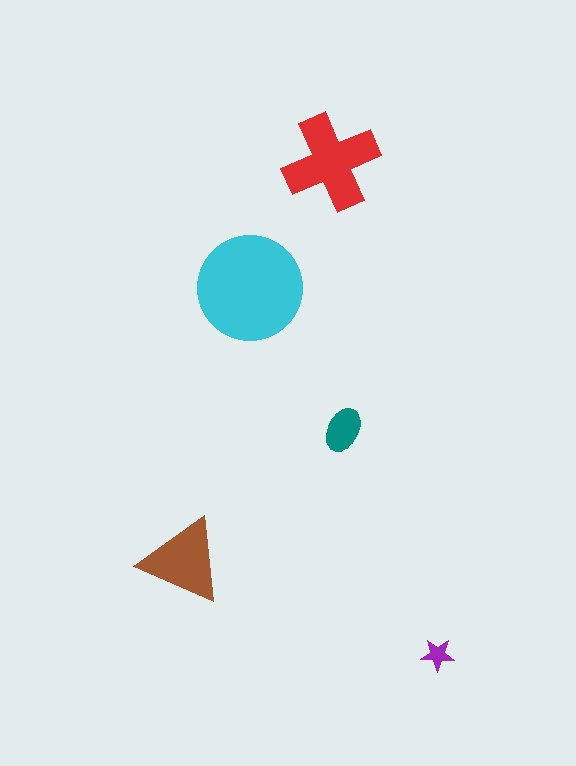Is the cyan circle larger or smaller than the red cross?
Larger.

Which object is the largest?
The cyan circle.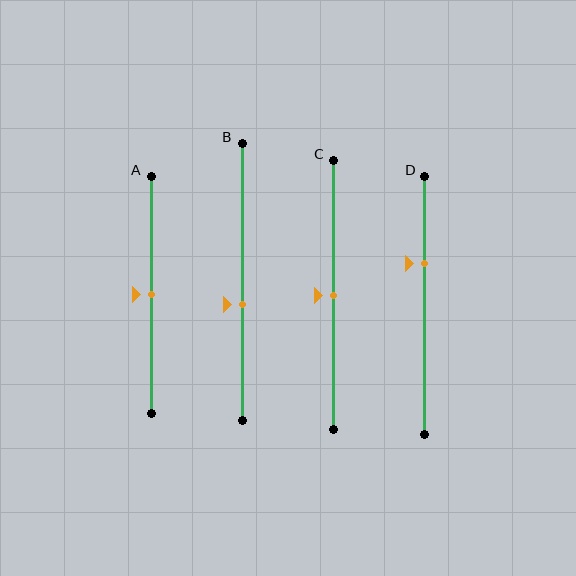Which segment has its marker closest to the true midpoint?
Segment A has its marker closest to the true midpoint.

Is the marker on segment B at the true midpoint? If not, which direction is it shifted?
No, the marker on segment B is shifted downward by about 8% of the segment length.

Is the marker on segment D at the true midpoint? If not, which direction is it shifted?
No, the marker on segment D is shifted upward by about 16% of the segment length.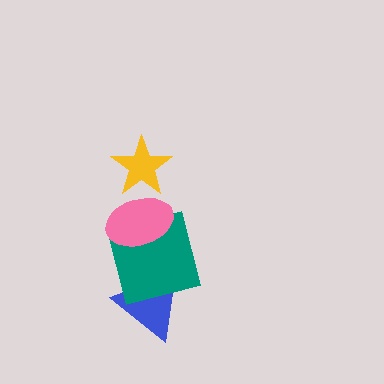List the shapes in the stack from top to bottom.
From top to bottom: the yellow star, the pink ellipse, the teal square, the blue triangle.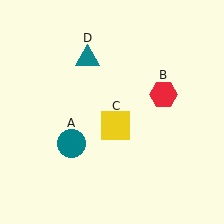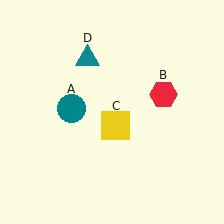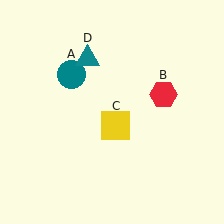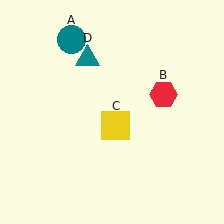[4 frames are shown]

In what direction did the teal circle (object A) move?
The teal circle (object A) moved up.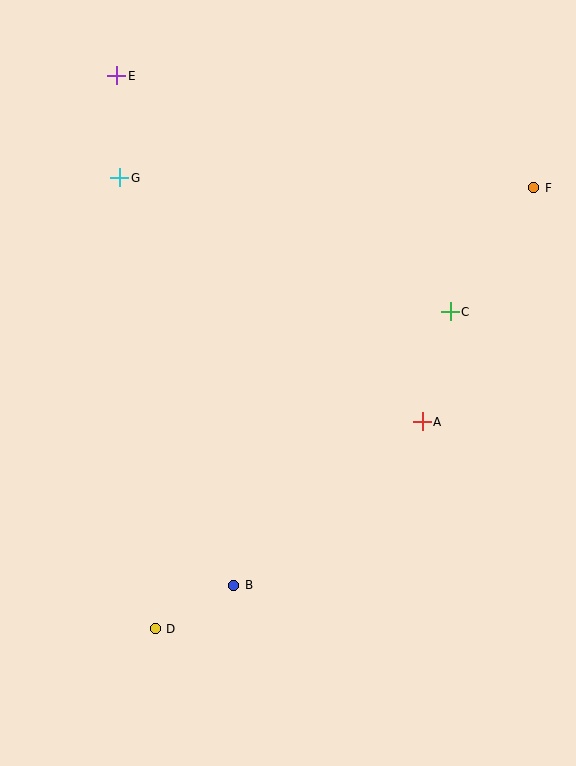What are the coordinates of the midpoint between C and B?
The midpoint between C and B is at (342, 449).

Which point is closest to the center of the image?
Point A at (422, 422) is closest to the center.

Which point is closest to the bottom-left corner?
Point D is closest to the bottom-left corner.